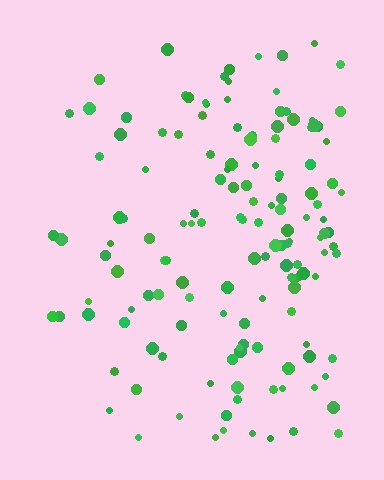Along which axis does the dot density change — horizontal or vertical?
Horizontal.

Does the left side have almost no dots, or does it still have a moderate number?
Still a moderate number, just noticeably fewer than the right.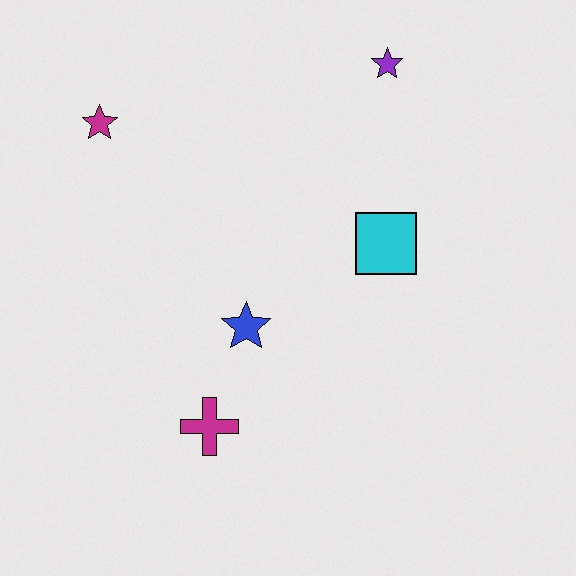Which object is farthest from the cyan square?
The magenta star is farthest from the cyan square.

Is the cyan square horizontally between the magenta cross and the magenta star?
No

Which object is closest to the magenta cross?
The blue star is closest to the magenta cross.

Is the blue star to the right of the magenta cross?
Yes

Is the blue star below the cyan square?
Yes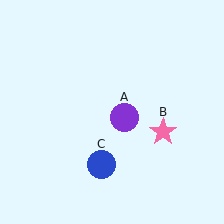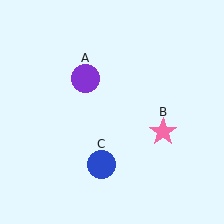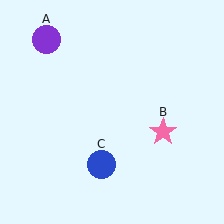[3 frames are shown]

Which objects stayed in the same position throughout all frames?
Pink star (object B) and blue circle (object C) remained stationary.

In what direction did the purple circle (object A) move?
The purple circle (object A) moved up and to the left.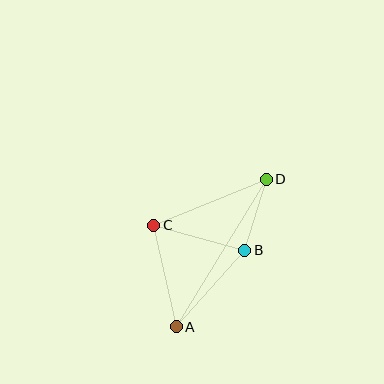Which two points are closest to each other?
Points B and D are closest to each other.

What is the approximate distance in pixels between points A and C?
The distance between A and C is approximately 104 pixels.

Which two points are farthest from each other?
Points A and D are farthest from each other.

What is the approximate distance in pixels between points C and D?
The distance between C and D is approximately 122 pixels.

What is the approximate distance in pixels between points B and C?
The distance between B and C is approximately 95 pixels.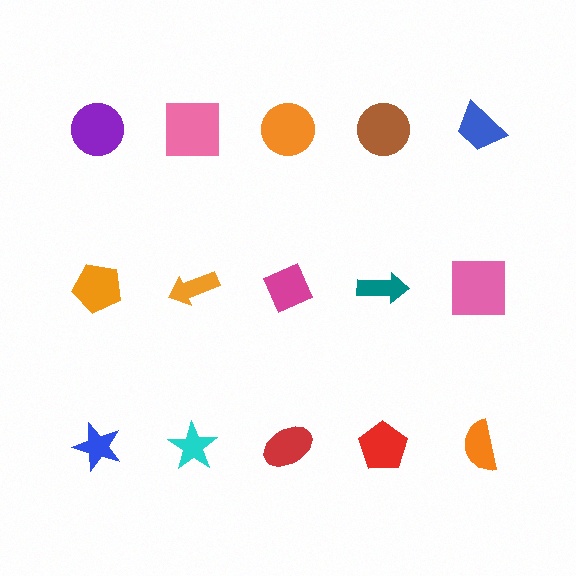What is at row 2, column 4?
A teal arrow.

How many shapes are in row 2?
5 shapes.